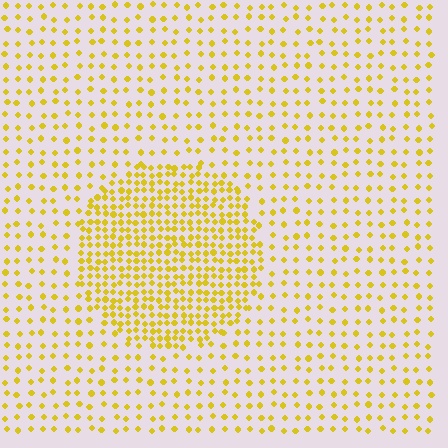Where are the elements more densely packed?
The elements are more densely packed inside the circle boundary.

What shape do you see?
I see a circle.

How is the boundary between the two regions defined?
The boundary is defined by a change in element density (approximately 2.4x ratio). All elements are the same color, size, and shape.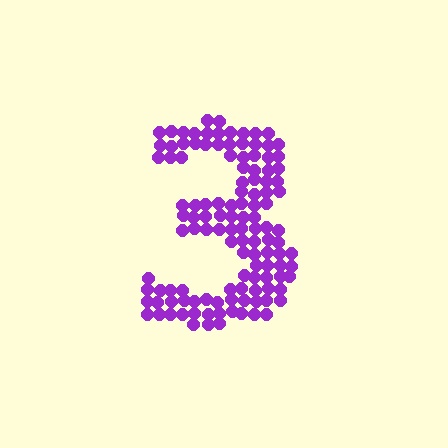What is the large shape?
The large shape is the digit 3.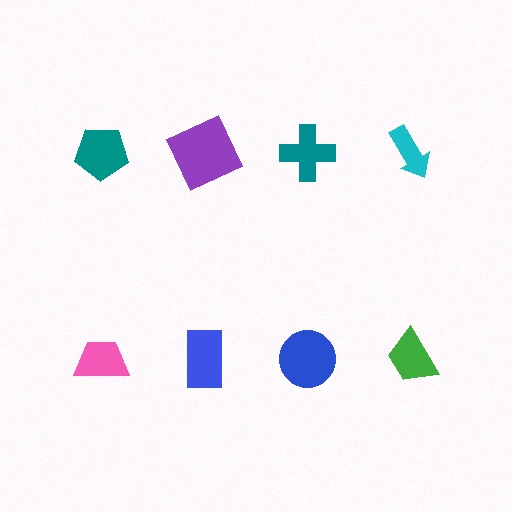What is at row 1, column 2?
A purple square.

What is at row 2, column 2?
A blue rectangle.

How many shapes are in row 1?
4 shapes.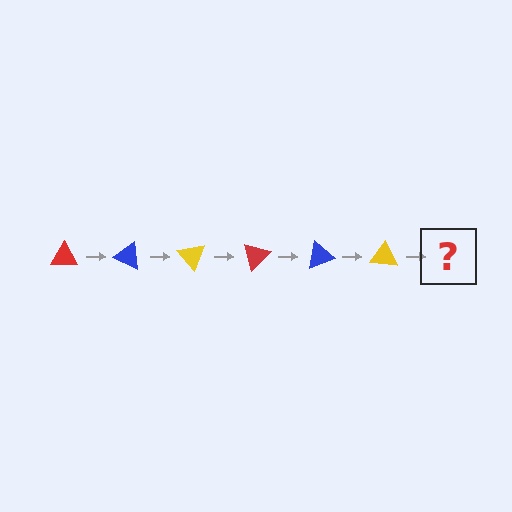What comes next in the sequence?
The next element should be a red triangle, rotated 150 degrees from the start.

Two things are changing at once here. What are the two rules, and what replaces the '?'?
The two rules are that it rotates 25 degrees each step and the color cycles through red, blue, and yellow. The '?' should be a red triangle, rotated 150 degrees from the start.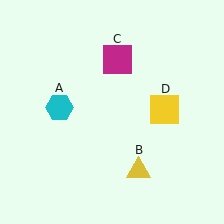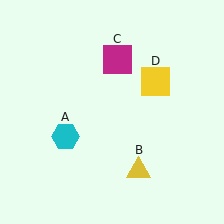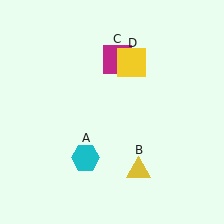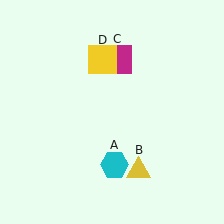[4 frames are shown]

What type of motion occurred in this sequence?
The cyan hexagon (object A), yellow square (object D) rotated counterclockwise around the center of the scene.